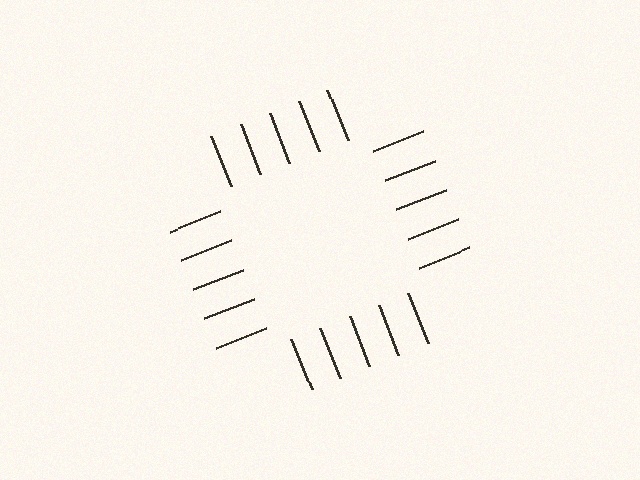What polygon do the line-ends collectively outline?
An illusory square — the line segments terminate on its edges but no continuous stroke is drawn.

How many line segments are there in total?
20 — 5 along each of the 4 edges.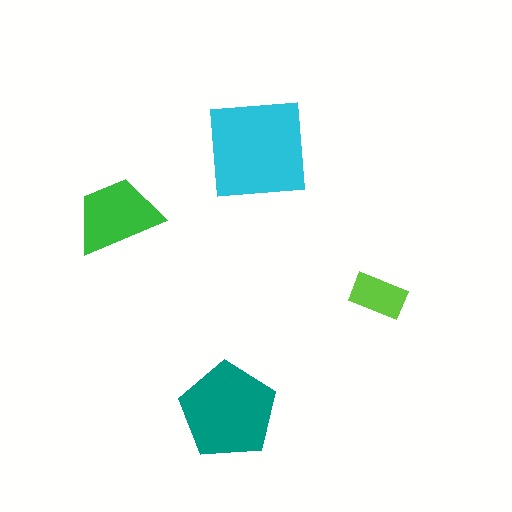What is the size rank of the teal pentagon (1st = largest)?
2nd.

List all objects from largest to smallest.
The cyan square, the teal pentagon, the green trapezoid, the lime rectangle.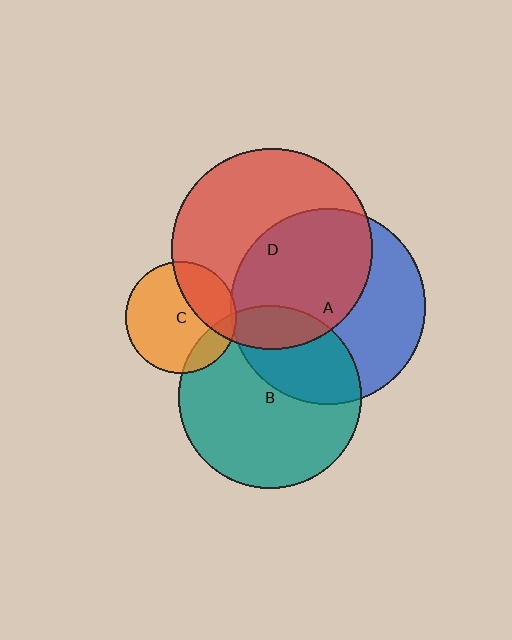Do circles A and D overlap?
Yes.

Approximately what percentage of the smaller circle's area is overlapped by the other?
Approximately 50%.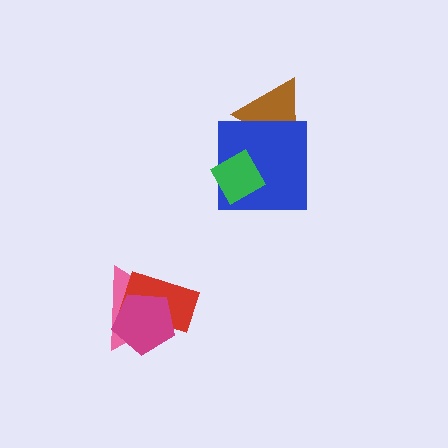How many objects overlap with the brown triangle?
1 object overlaps with the brown triangle.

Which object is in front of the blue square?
The green diamond is in front of the blue square.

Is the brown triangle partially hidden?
Yes, it is partially covered by another shape.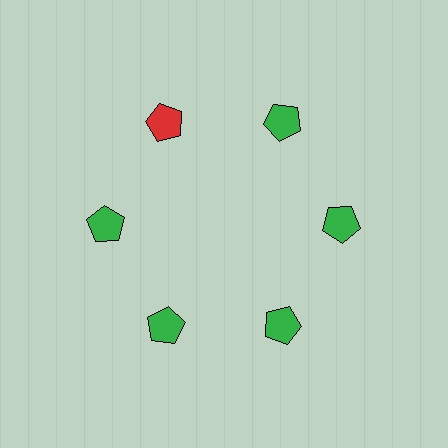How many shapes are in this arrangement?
There are 6 shapes arranged in a ring pattern.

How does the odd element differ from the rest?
It has a different color: red instead of green.